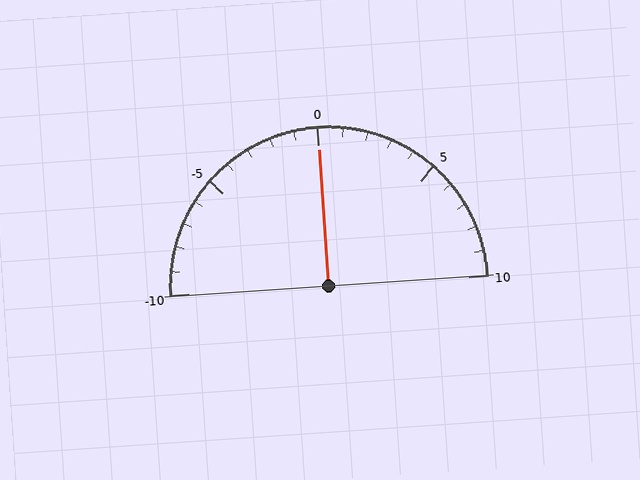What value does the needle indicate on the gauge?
The needle indicates approximately 0.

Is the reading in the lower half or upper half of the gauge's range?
The reading is in the upper half of the range (-10 to 10).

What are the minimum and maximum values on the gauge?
The gauge ranges from -10 to 10.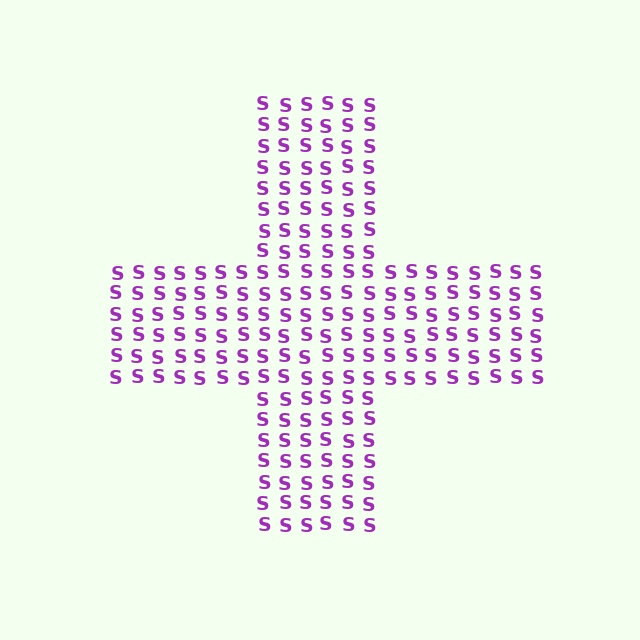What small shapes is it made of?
It is made of small letter S's.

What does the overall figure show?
The overall figure shows a cross.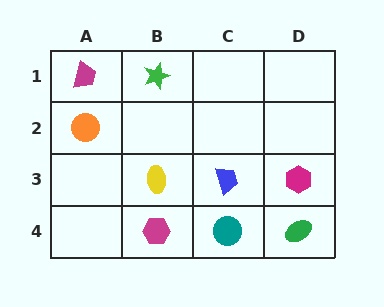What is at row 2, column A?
An orange circle.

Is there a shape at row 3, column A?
No, that cell is empty.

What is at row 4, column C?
A teal circle.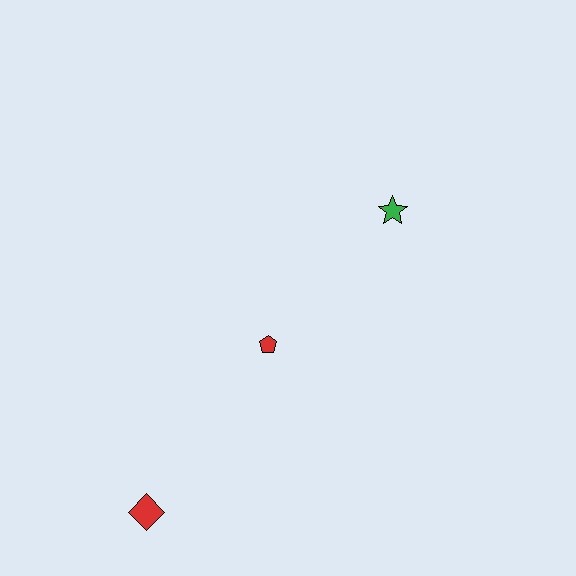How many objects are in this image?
There are 3 objects.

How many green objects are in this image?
There is 1 green object.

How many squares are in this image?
There are no squares.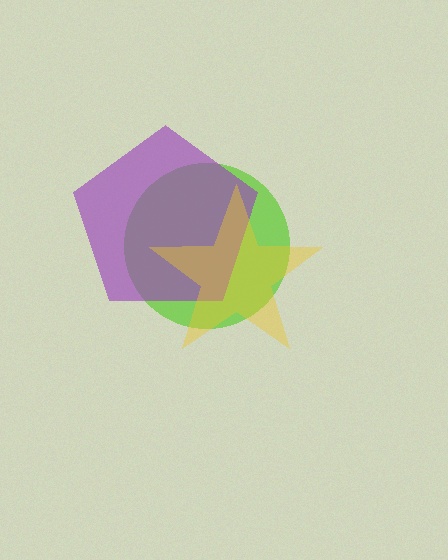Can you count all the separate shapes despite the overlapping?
Yes, there are 3 separate shapes.